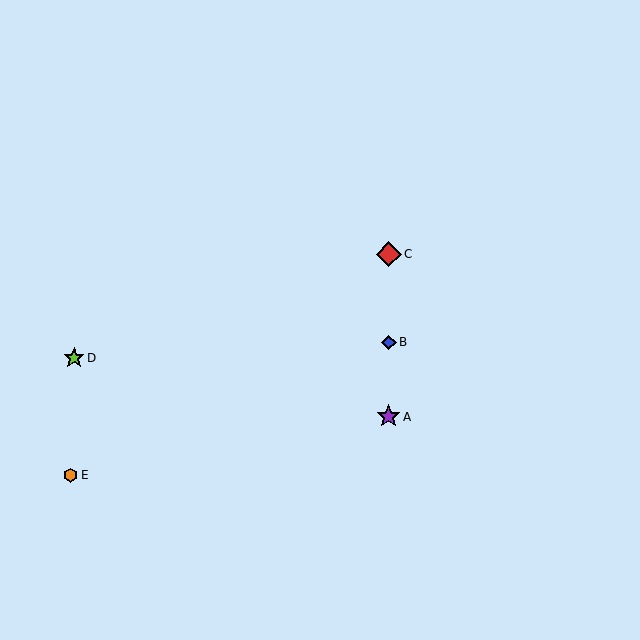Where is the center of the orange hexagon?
The center of the orange hexagon is at (71, 475).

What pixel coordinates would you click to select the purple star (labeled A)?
Click at (388, 417) to select the purple star A.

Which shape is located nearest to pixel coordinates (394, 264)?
The red diamond (labeled C) at (389, 254) is nearest to that location.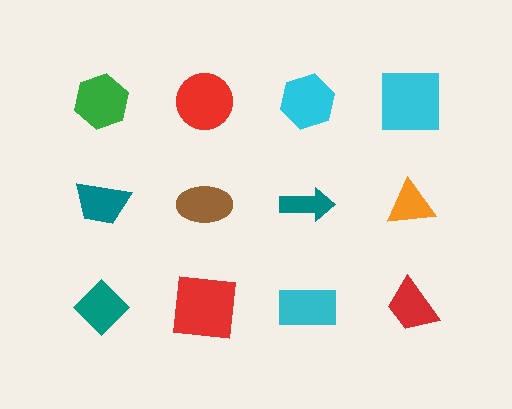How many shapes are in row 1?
4 shapes.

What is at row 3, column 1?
A teal diamond.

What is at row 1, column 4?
A cyan square.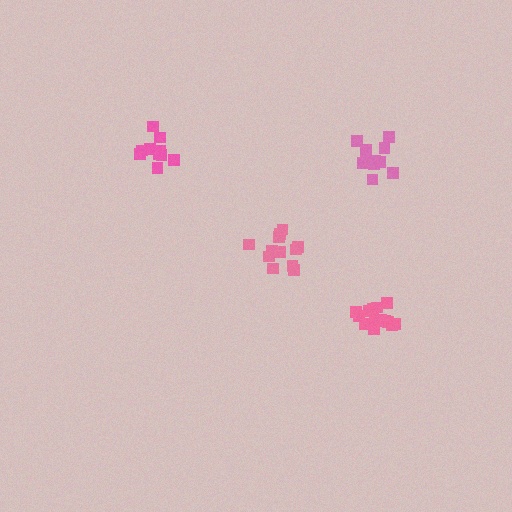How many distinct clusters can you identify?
There are 4 distinct clusters.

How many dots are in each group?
Group 1: 15 dots, Group 2: 11 dots, Group 3: 13 dots, Group 4: 10 dots (49 total).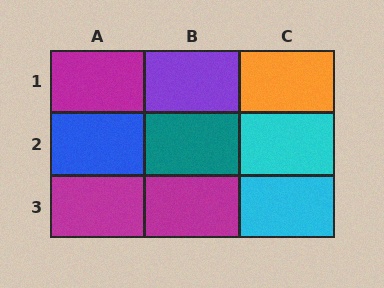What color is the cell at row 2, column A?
Blue.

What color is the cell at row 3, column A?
Magenta.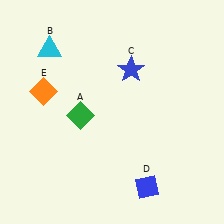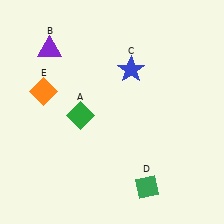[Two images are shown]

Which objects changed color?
B changed from cyan to purple. D changed from blue to green.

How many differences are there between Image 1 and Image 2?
There are 2 differences between the two images.